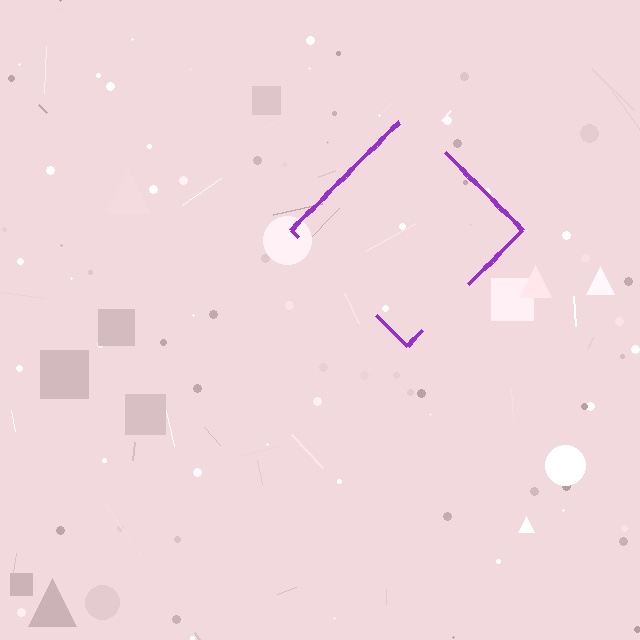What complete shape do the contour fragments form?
The contour fragments form a diamond.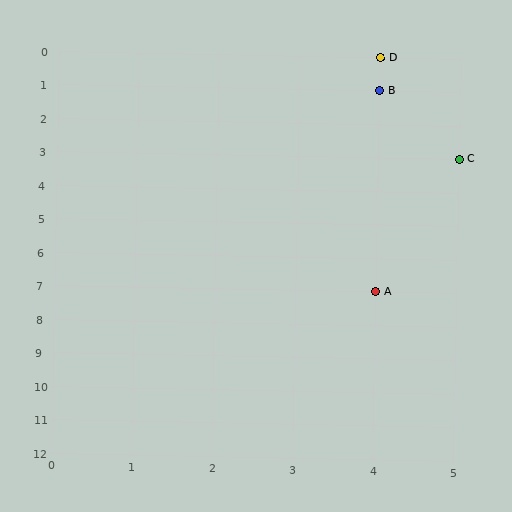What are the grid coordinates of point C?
Point C is at grid coordinates (5, 3).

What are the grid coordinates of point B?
Point B is at grid coordinates (4, 1).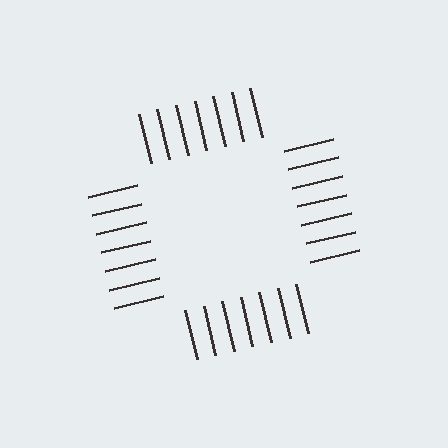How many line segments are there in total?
28 — 7 along each of the 4 edges.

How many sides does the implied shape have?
4 sides — the line-ends trace a square.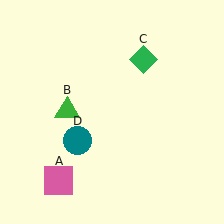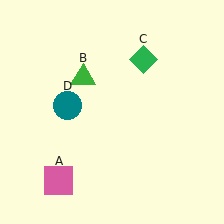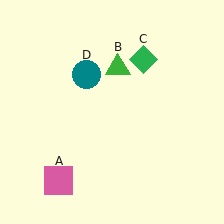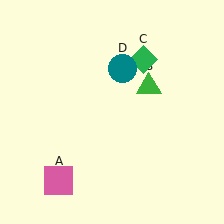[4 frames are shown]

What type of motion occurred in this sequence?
The green triangle (object B), teal circle (object D) rotated clockwise around the center of the scene.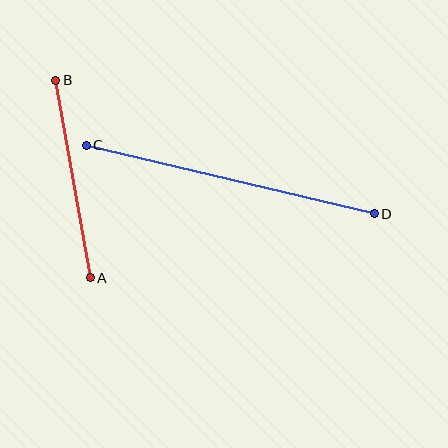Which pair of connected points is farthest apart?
Points C and D are farthest apart.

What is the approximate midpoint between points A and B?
The midpoint is at approximately (73, 179) pixels.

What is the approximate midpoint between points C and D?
The midpoint is at approximately (230, 179) pixels.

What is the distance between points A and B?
The distance is approximately 200 pixels.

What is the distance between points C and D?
The distance is approximately 296 pixels.